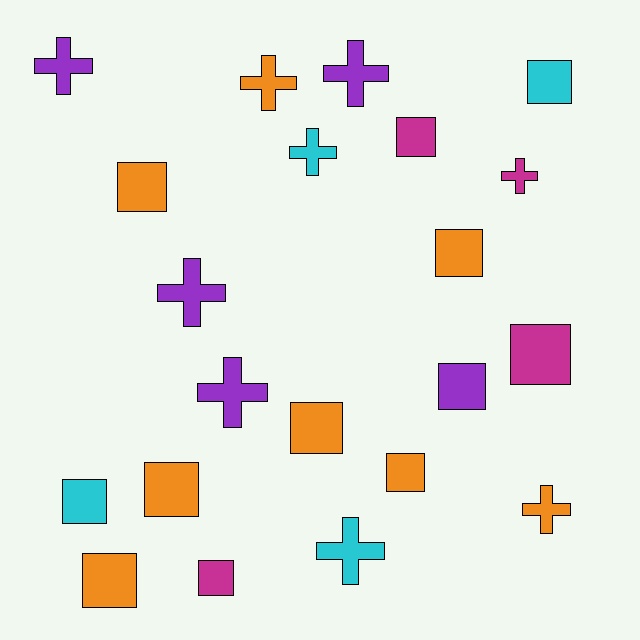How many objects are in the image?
There are 21 objects.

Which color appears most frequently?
Orange, with 8 objects.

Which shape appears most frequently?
Square, with 12 objects.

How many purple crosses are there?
There are 4 purple crosses.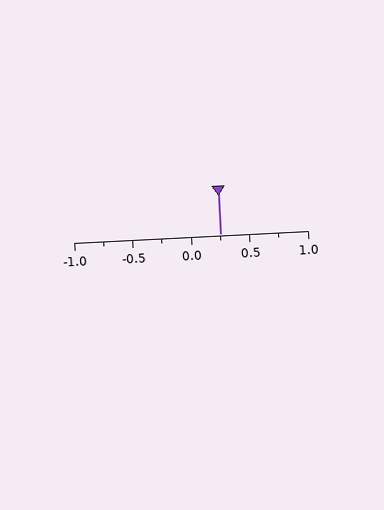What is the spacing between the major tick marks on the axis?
The major ticks are spaced 0.5 apart.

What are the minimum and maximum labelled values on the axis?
The axis runs from -1.0 to 1.0.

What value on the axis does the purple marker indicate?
The marker indicates approximately 0.25.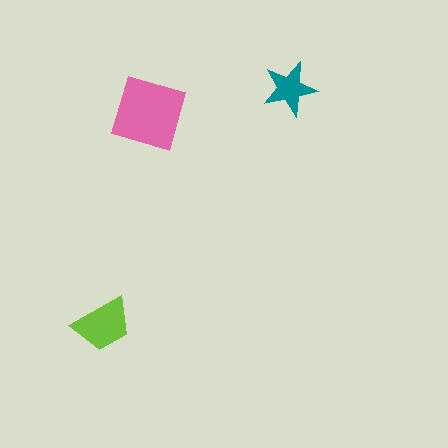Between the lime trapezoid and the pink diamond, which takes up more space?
The pink diamond.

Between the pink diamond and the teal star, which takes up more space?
The pink diamond.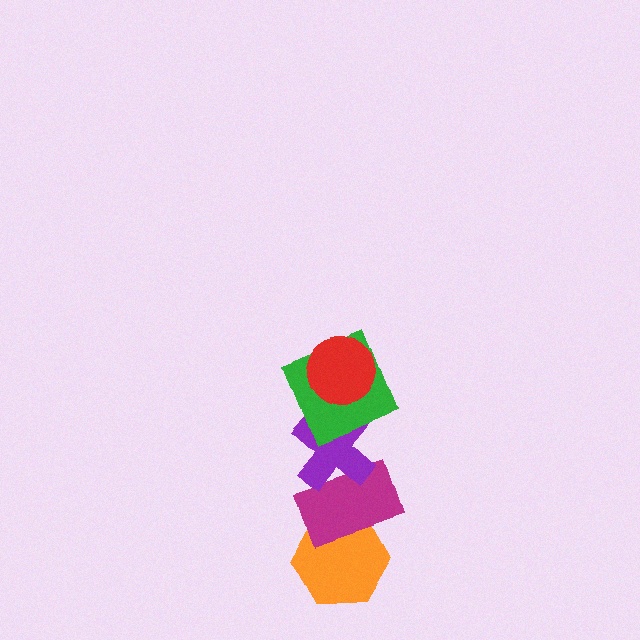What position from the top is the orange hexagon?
The orange hexagon is 5th from the top.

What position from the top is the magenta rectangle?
The magenta rectangle is 4th from the top.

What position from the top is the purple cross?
The purple cross is 3rd from the top.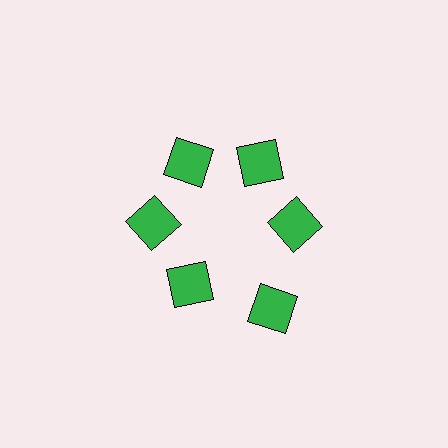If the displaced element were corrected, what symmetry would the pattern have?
It would have 6-fold rotational symmetry — the pattern would map onto itself every 60 degrees.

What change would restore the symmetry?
The symmetry would be restored by moving it inward, back onto the ring so that all 6 squares sit at equal angles and equal distance from the center.